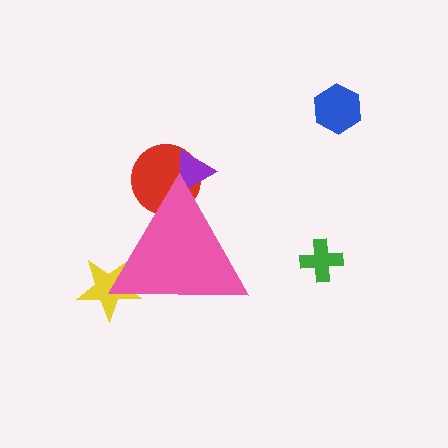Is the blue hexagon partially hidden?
No, the blue hexagon is fully visible.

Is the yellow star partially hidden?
Yes, the yellow star is partially hidden behind the pink triangle.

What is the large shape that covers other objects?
A pink triangle.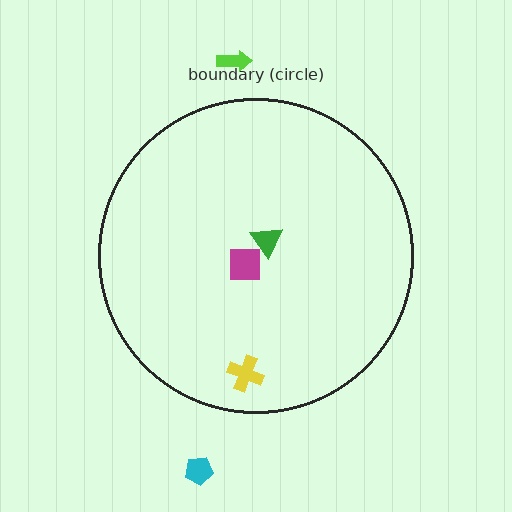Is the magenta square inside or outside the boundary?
Inside.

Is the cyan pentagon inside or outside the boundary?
Outside.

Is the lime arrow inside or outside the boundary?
Outside.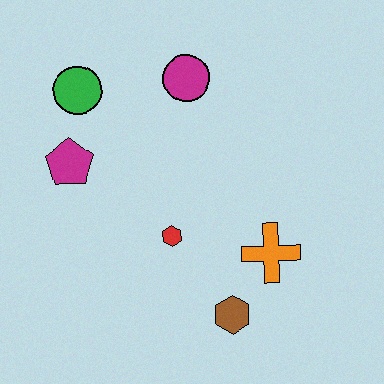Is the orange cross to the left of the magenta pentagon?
No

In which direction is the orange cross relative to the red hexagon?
The orange cross is to the right of the red hexagon.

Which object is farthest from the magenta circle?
The brown hexagon is farthest from the magenta circle.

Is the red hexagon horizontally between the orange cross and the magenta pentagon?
Yes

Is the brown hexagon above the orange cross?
No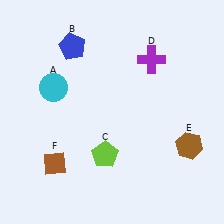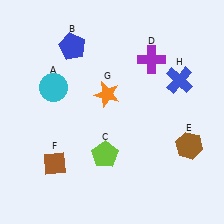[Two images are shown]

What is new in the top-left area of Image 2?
An orange star (G) was added in the top-left area of Image 2.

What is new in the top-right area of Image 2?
A blue cross (H) was added in the top-right area of Image 2.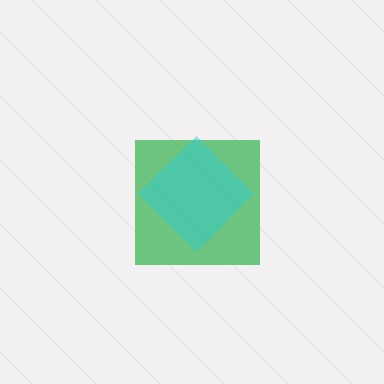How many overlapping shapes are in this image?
There are 2 overlapping shapes in the image.